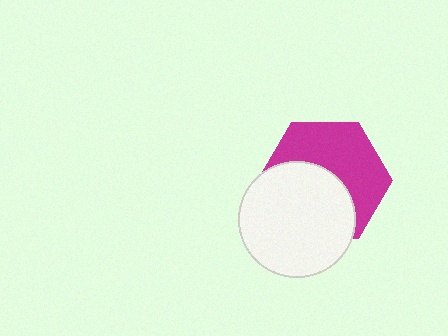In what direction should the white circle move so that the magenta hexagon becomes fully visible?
The white circle should move down. That is the shortest direction to clear the overlap and leave the magenta hexagon fully visible.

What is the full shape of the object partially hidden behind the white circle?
The partially hidden object is a magenta hexagon.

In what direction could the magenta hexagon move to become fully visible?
The magenta hexagon could move up. That would shift it out from behind the white circle entirely.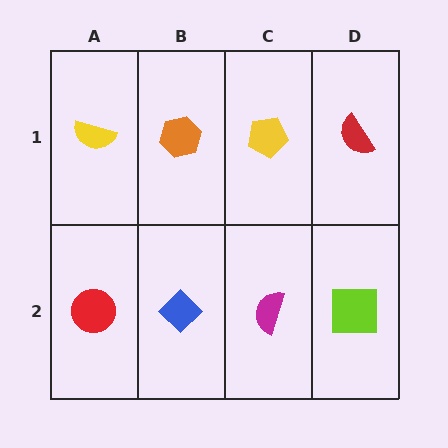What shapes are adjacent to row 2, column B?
An orange hexagon (row 1, column B), a red circle (row 2, column A), a magenta semicircle (row 2, column C).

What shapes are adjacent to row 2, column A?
A yellow semicircle (row 1, column A), a blue diamond (row 2, column B).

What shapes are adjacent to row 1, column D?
A lime square (row 2, column D), a yellow pentagon (row 1, column C).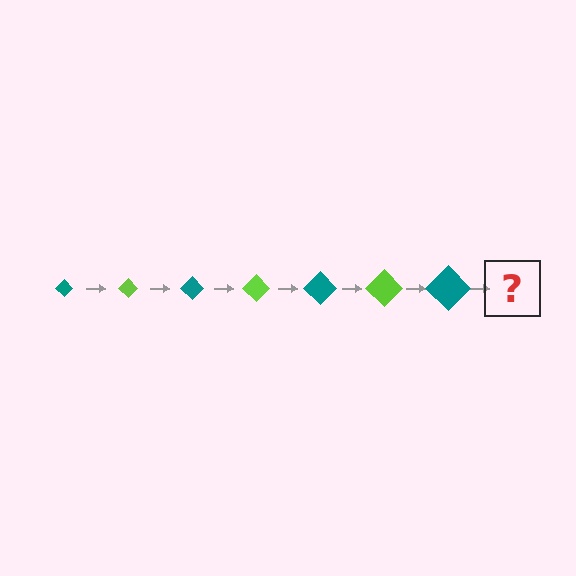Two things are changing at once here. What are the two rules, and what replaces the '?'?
The two rules are that the diamond grows larger each step and the color cycles through teal and lime. The '?' should be a lime diamond, larger than the previous one.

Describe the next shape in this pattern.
It should be a lime diamond, larger than the previous one.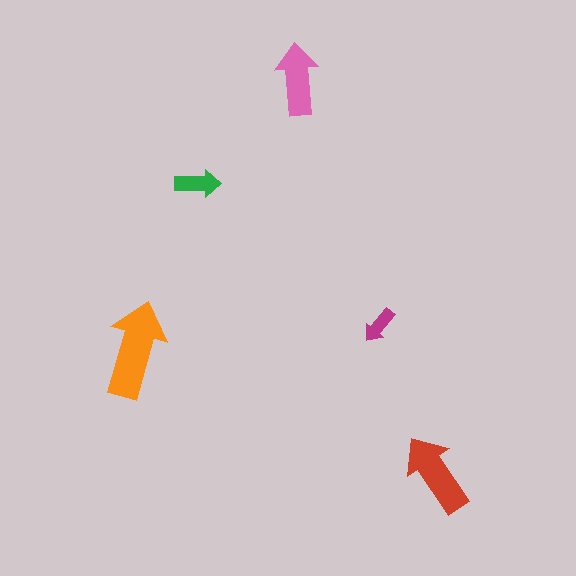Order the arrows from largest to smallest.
the orange one, the red one, the pink one, the green one, the magenta one.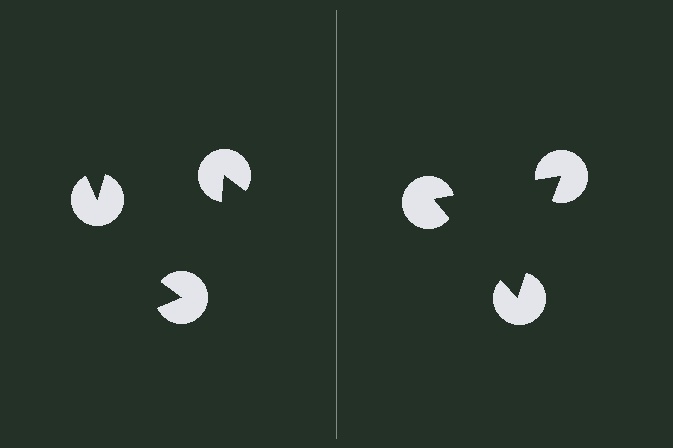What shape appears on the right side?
An illusory triangle.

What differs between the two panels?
The pac-man discs are positioned identically on both sides; only the wedge orientations differ. On the right they align to a triangle; on the left they are misaligned.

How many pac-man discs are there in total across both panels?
6 — 3 on each side.